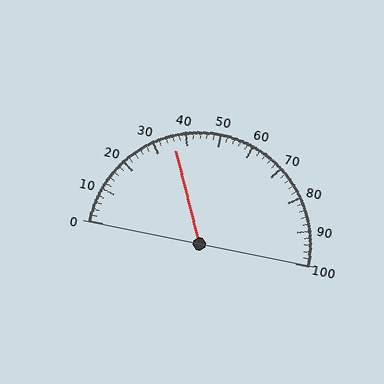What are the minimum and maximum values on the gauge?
The gauge ranges from 0 to 100.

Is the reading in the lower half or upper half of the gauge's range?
The reading is in the lower half of the range (0 to 100).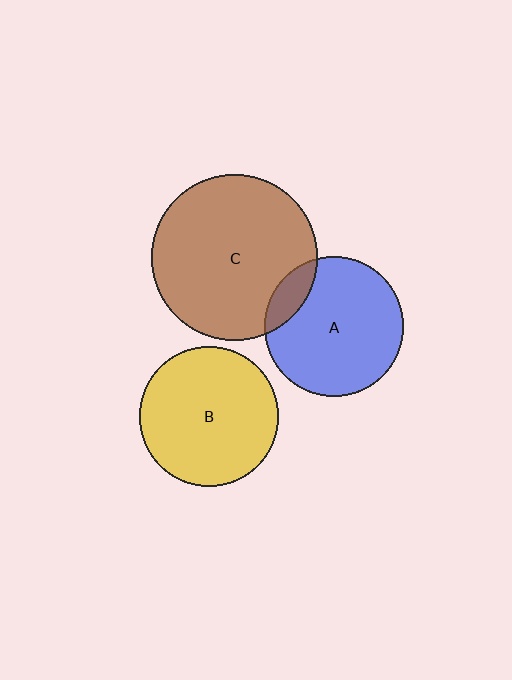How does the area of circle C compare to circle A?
Approximately 1.4 times.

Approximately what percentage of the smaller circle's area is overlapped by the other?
Approximately 15%.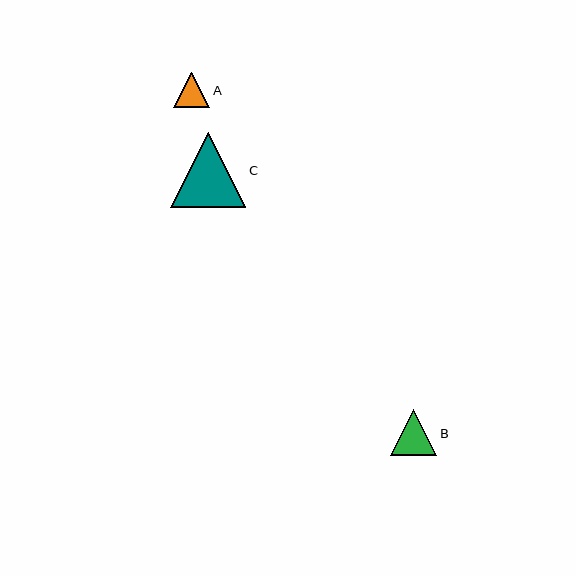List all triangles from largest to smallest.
From largest to smallest: C, B, A.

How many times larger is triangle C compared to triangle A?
Triangle C is approximately 2.1 times the size of triangle A.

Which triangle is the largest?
Triangle C is the largest with a size of approximately 75 pixels.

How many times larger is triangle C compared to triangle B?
Triangle C is approximately 1.6 times the size of triangle B.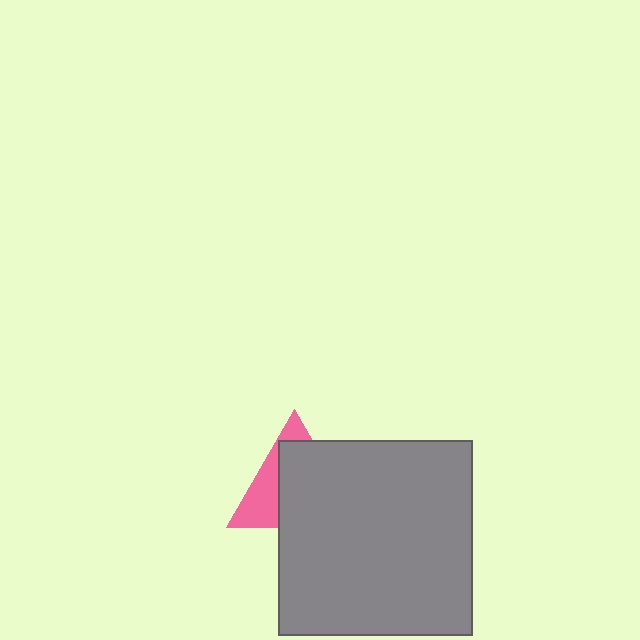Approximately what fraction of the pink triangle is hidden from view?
Roughly 65% of the pink triangle is hidden behind the gray rectangle.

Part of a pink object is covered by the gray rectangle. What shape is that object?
It is a triangle.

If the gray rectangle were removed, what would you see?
You would see the complete pink triangle.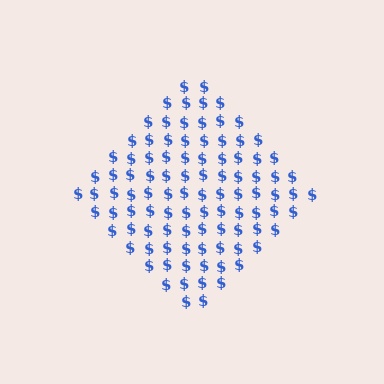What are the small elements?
The small elements are dollar signs.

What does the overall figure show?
The overall figure shows a diamond.